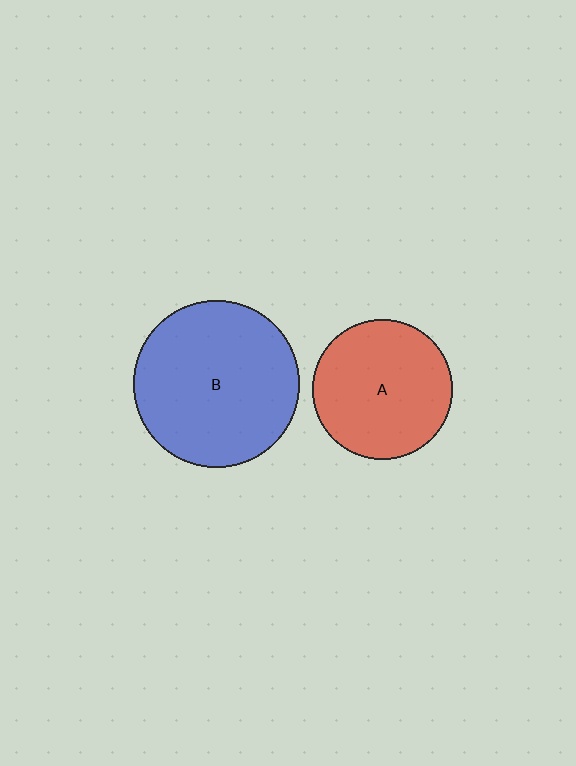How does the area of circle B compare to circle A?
Approximately 1.4 times.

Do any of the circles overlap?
No, none of the circles overlap.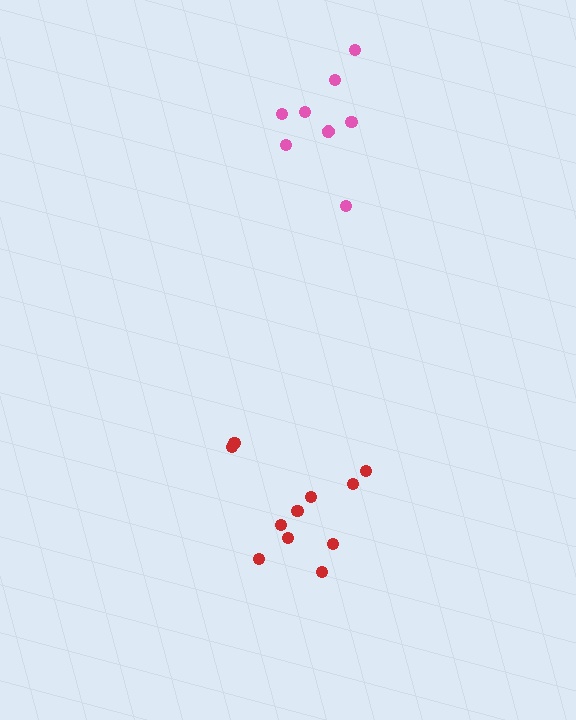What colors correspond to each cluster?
The clusters are colored: red, pink.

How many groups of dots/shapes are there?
There are 2 groups.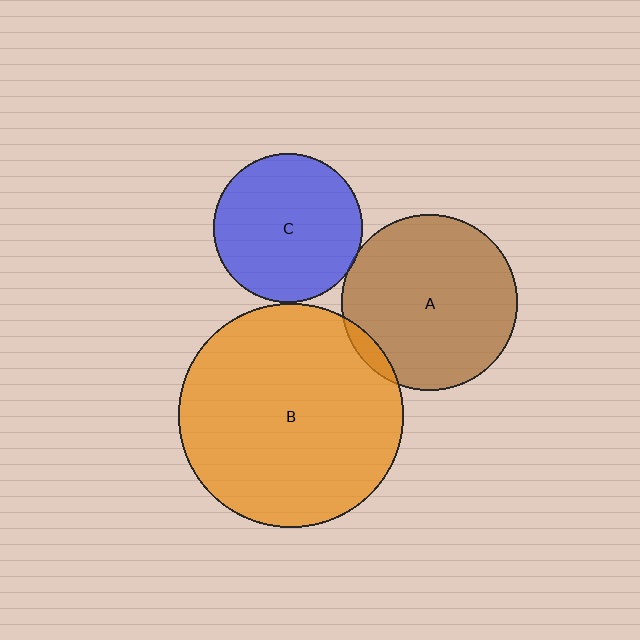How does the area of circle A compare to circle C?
Approximately 1.4 times.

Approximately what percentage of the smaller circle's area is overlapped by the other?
Approximately 5%.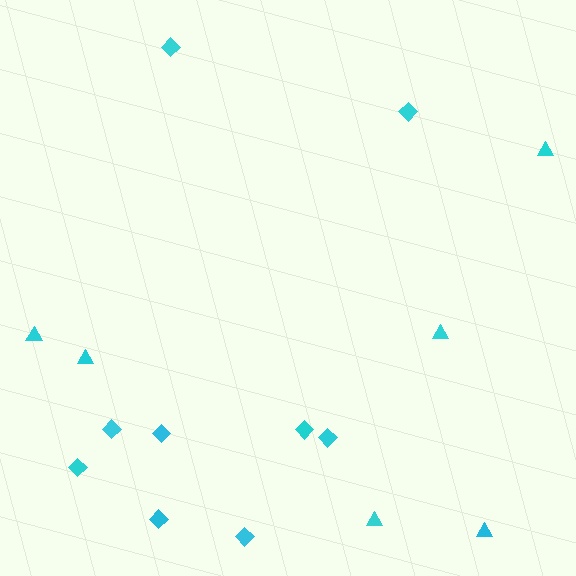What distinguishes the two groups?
There are 2 groups: one group of triangles (6) and one group of diamonds (9).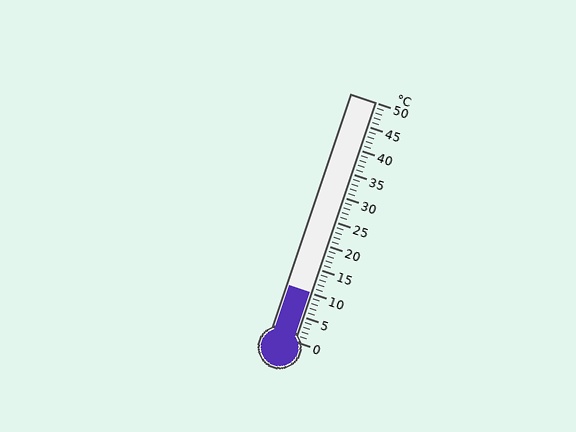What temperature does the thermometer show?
The thermometer shows approximately 10°C.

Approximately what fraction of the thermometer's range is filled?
The thermometer is filled to approximately 20% of its range.